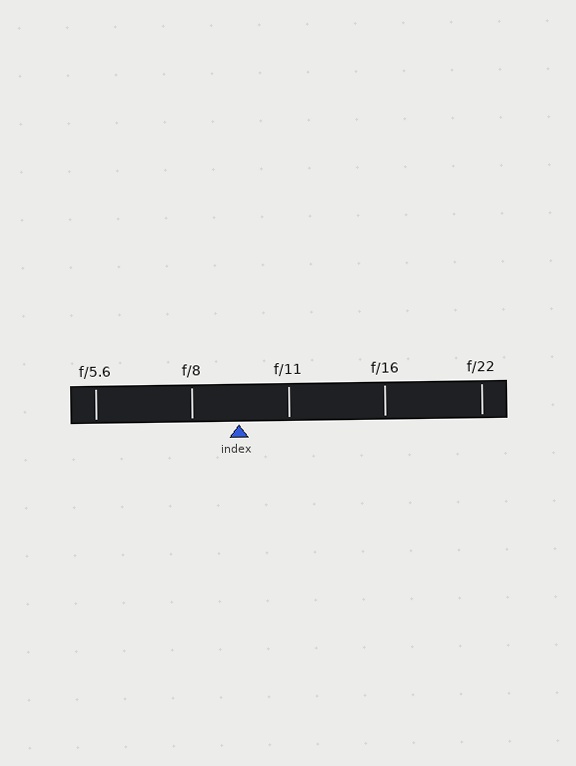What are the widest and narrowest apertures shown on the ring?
The widest aperture shown is f/5.6 and the narrowest is f/22.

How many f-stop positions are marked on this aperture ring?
There are 5 f-stop positions marked.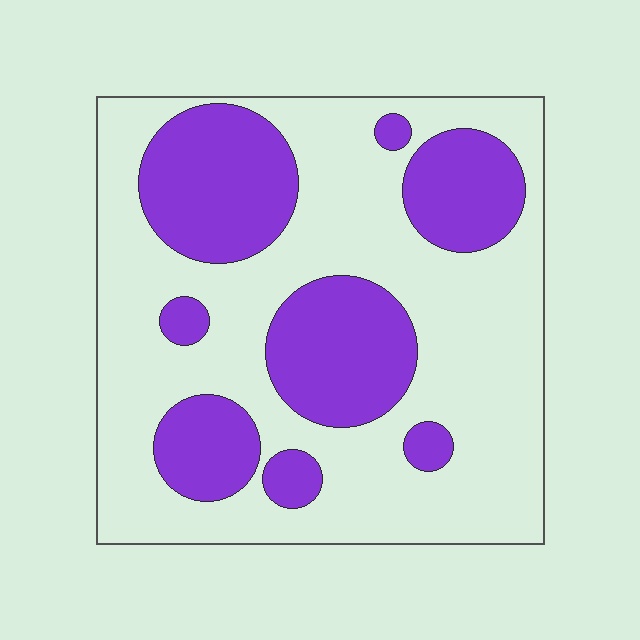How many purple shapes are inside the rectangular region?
8.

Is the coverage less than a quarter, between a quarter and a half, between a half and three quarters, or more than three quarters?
Between a quarter and a half.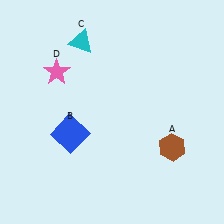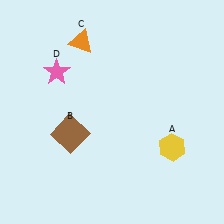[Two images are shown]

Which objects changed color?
A changed from brown to yellow. B changed from blue to brown. C changed from cyan to orange.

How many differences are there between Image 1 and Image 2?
There are 3 differences between the two images.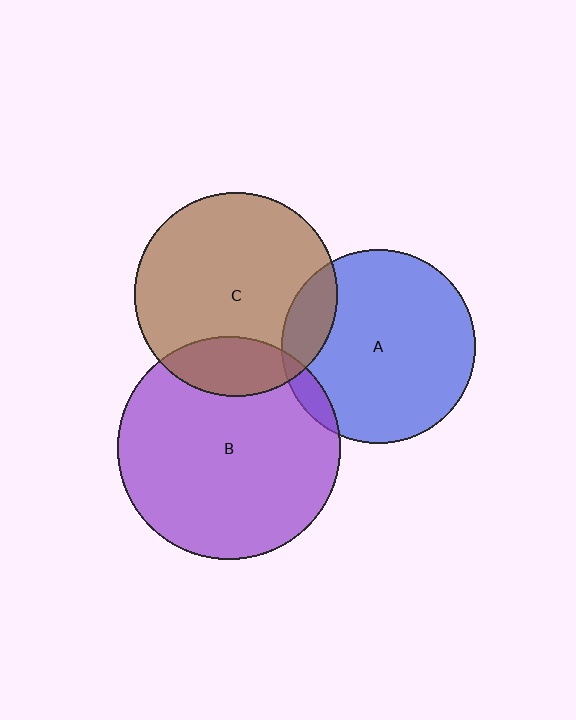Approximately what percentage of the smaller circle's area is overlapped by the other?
Approximately 5%.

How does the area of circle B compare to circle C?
Approximately 1.2 times.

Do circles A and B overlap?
Yes.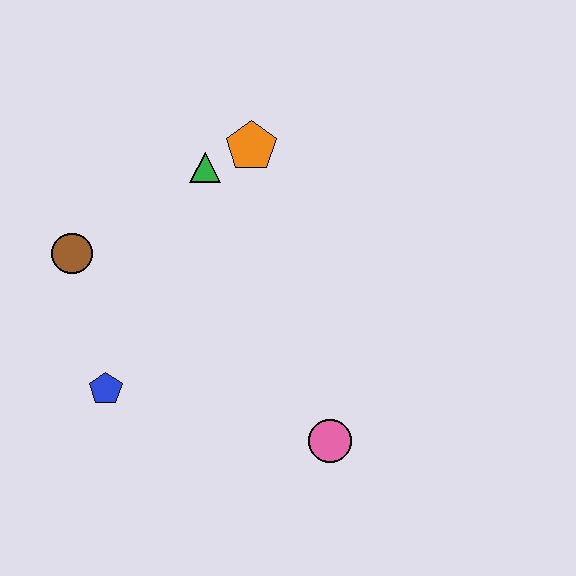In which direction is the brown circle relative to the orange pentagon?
The brown circle is to the left of the orange pentagon.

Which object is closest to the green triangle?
The orange pentagon is closest to the green triangle.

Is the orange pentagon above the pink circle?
Yes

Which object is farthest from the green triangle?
The pink circle is farthest from the green triangle.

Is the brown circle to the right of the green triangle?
No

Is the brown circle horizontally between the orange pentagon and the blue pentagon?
No